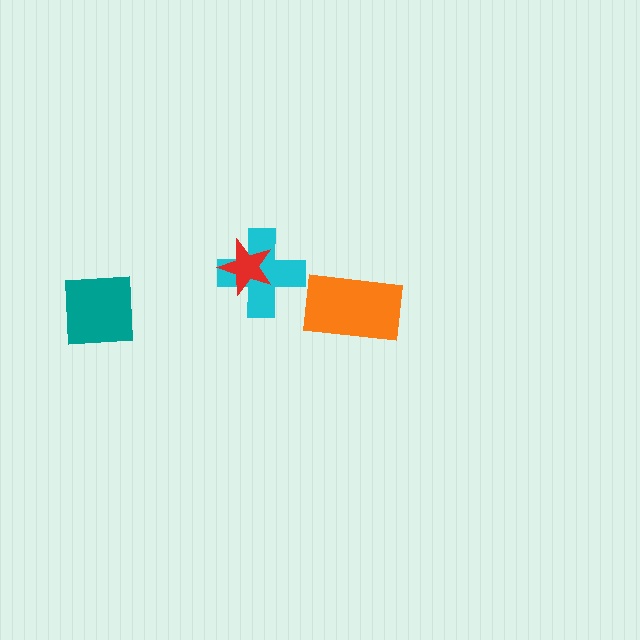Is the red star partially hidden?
No, no other shape covers it.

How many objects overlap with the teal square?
0 objects overlap with the teal square.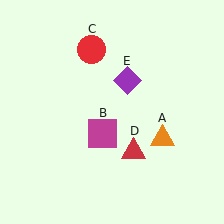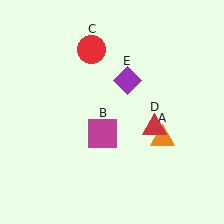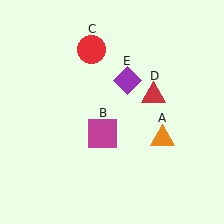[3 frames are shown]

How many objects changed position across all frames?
1 object changed position: red triangle (object D).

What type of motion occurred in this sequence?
The red triangle (object D) rotated counterclockwise around the center of the scene.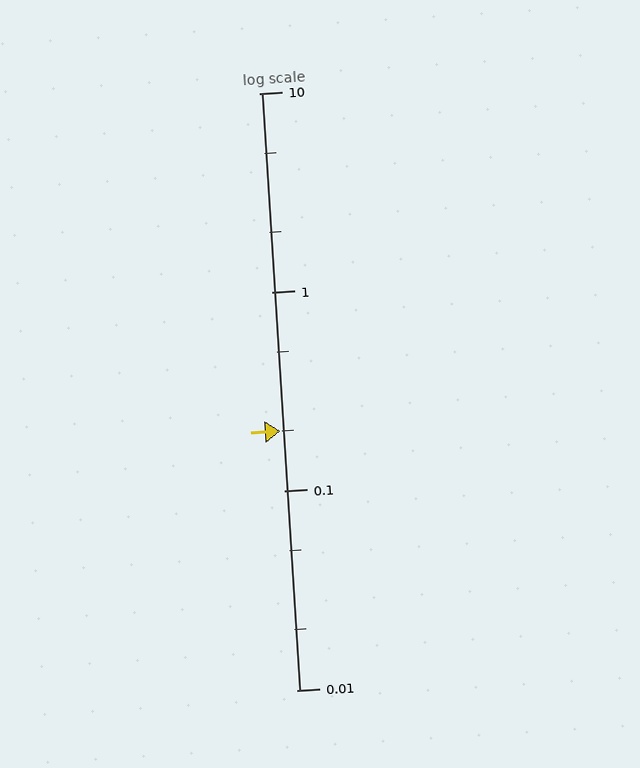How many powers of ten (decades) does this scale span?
The scale spans 3 decades, from 0.01 to 10.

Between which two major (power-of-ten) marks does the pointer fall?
The pointer is between 0.1 and 1.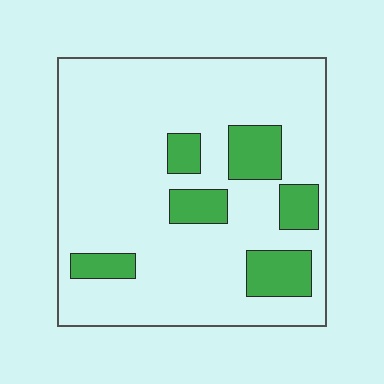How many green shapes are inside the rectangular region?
6.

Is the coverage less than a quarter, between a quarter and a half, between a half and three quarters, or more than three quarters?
Less than a quarter.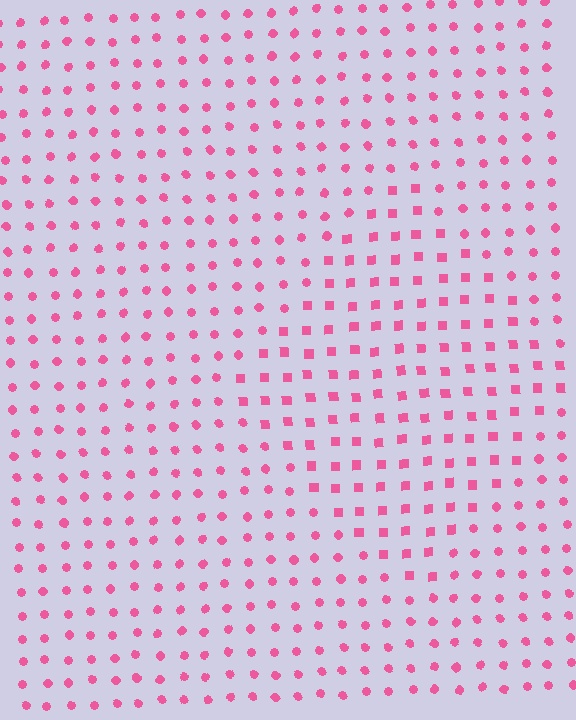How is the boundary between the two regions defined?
The boundary is defined by a change in element shape: squares inside vs. circles outside. All elements share the same color and spacing.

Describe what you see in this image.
The image is filled with small pink elements arranged in a uniform grid. A diamond-shaped region contains squares, while the surrounding area contains circles. The boundary is defined purely by the change in element shape.